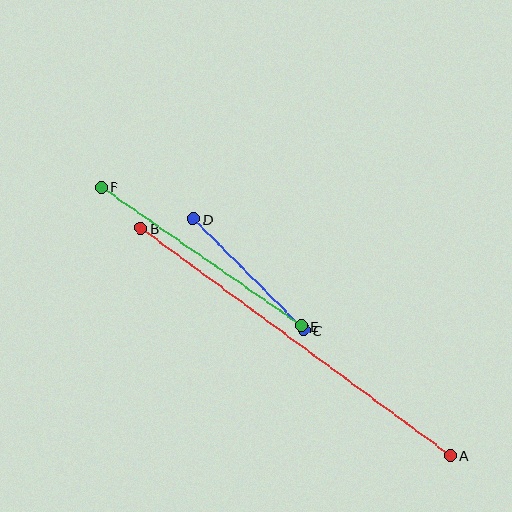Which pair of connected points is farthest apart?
Points A and B are farthest apart.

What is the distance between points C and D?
The distance is approximately 157 pixels.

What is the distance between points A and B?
The distance is approximately 384 pixels.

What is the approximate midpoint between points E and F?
The midpoint is at approximately (201, 257) pixels.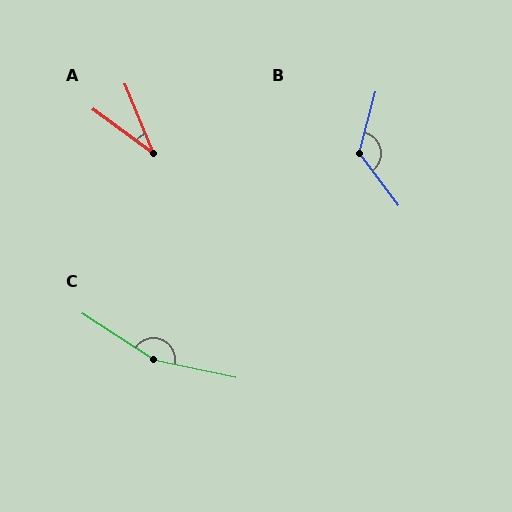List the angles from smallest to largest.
A (31°), B (129°), C (159°).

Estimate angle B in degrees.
Approximately 129 degrees.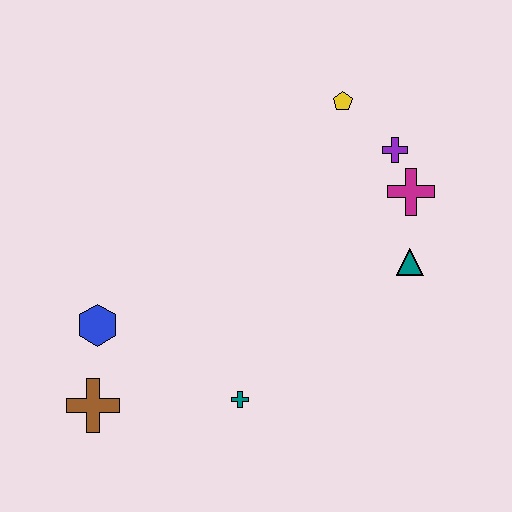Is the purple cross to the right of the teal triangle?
No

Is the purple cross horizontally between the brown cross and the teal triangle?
Yes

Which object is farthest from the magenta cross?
The brown cross is farthest from the magenta cross.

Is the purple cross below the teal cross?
No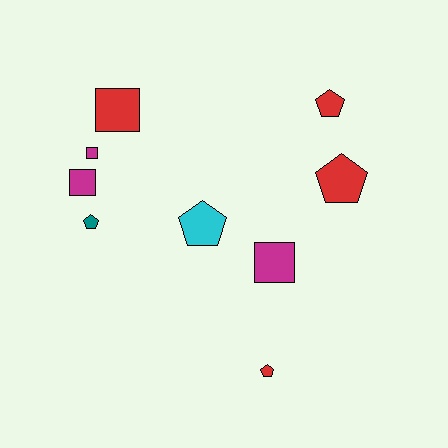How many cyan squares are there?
There are no cyan squares.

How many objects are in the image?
There are 9 objects.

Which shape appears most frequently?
Pentagon, with 5 objects.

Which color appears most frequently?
Red, with 4 objects.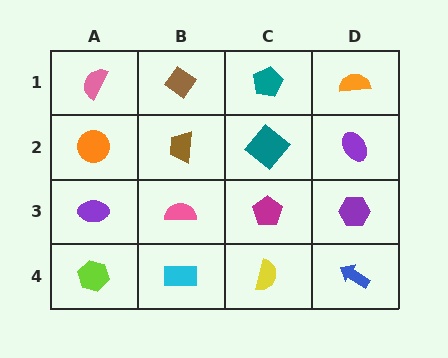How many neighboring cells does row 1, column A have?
2.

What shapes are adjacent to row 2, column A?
A pink semicircle (row 1, column A), a purple ellipse (row 3, column A), a brown trapezoid (row 2, column B).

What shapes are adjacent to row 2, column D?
An orange semicircle (row 1, column D), a purple hexagon (row 3, column D), a teal diamond (row 2, column C).